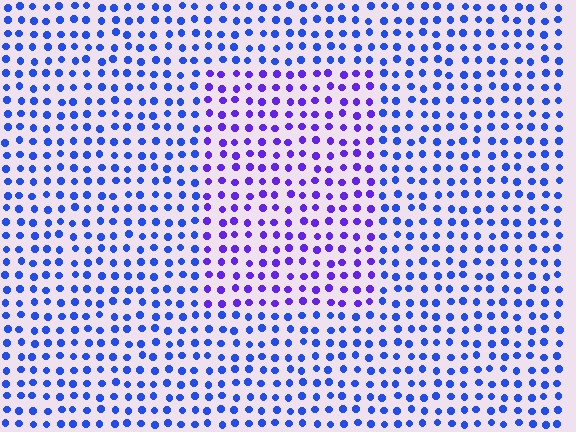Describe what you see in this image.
The image is filled with small blue elements in a uniform arrangement. A rectangle-shaped region is visible where the elements are tinted to a slightly different hue, forming a subtle color boundary.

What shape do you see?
I see a rectangle.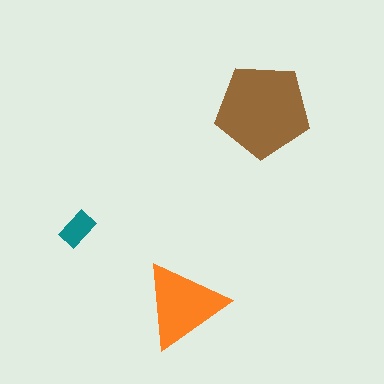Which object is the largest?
The brown pentagon.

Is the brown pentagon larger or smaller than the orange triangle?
Larger.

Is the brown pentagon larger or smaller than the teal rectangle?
Larger.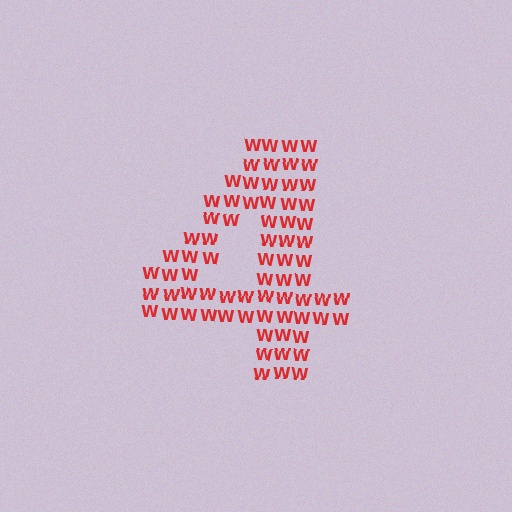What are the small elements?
The small elements are letter W's.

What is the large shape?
The large shape is the digit 4.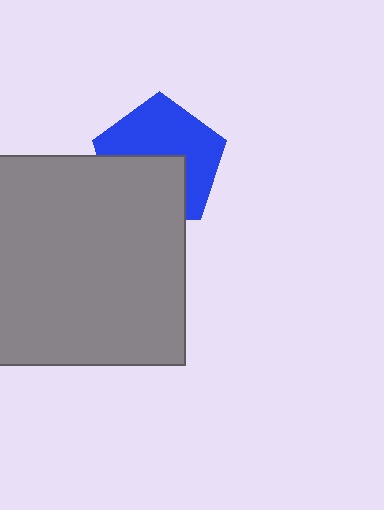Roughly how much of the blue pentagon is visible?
About half of it is visible (roughly 58%).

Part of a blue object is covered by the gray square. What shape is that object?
It is a pentagon.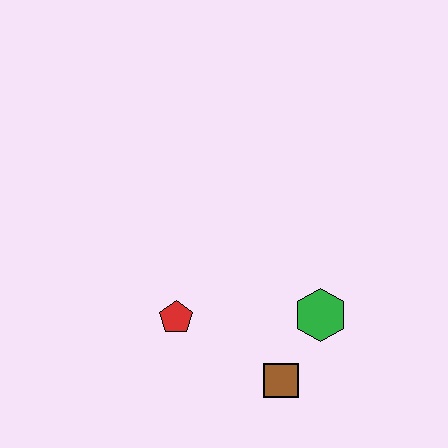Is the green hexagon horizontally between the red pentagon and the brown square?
No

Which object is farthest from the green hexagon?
The red pentagon is farthest from the green hexagon.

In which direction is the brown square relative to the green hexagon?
The brown square is below the green hexagon.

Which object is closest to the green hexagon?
The brown square is closest to the green hexagon.